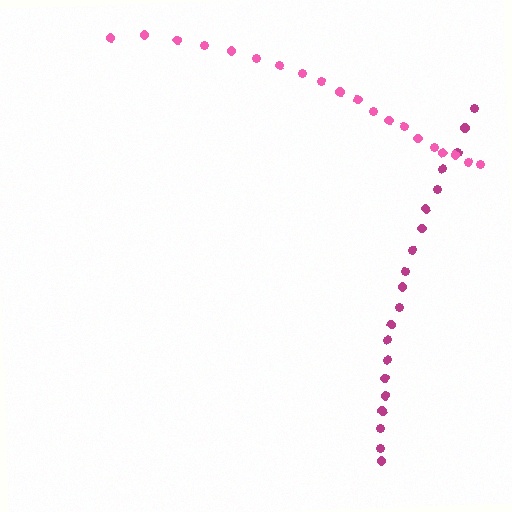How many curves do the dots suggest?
There are 2 distinct paths.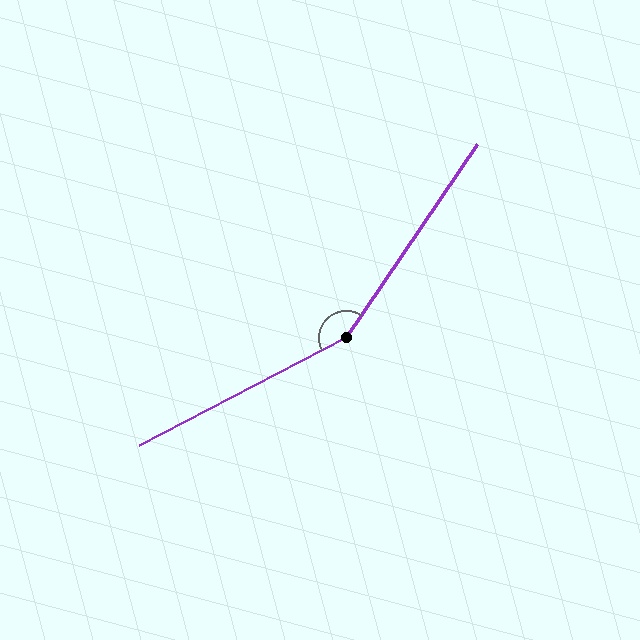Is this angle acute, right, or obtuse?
It is obtuse.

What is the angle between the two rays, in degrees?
Approximately 152 degrees.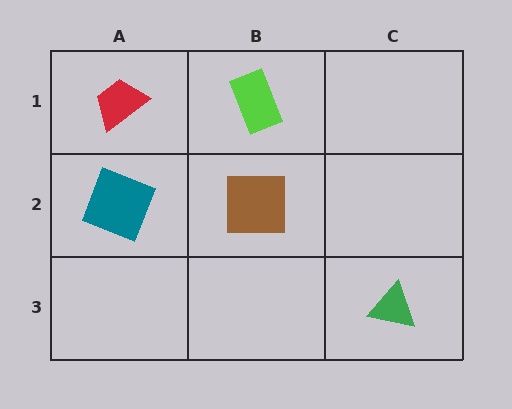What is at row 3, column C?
A green triangle.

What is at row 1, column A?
A red trapezoid.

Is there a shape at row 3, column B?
No, that cell is empty.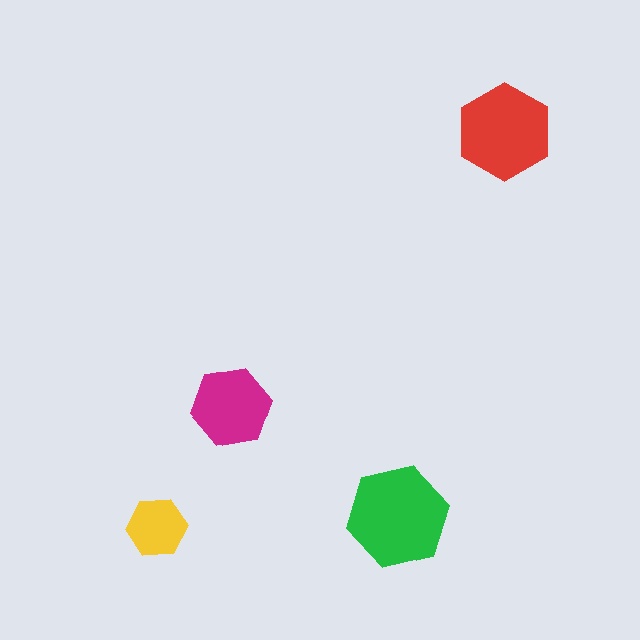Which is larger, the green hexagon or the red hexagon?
The green one.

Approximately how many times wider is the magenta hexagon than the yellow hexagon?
About 1.5 times wider.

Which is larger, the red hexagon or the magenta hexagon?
The red one.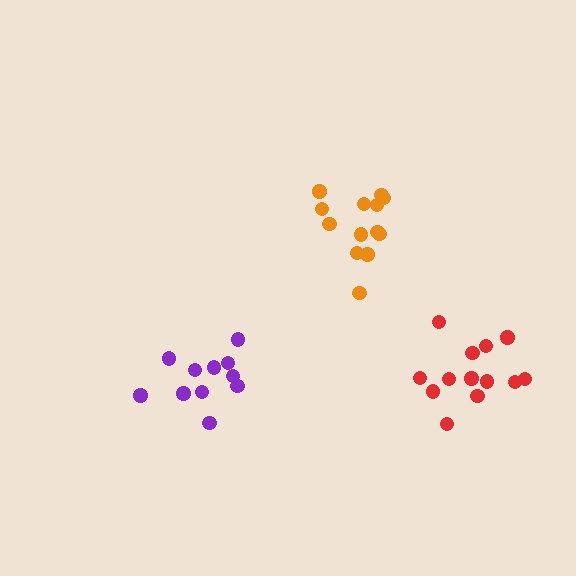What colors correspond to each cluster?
The clusters are colored: orange, red, purple.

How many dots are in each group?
Group 1: 13 dots, Group 2: 13 dots, Group 3: 11 dots (37 total).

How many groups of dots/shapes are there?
There are 3 groups.